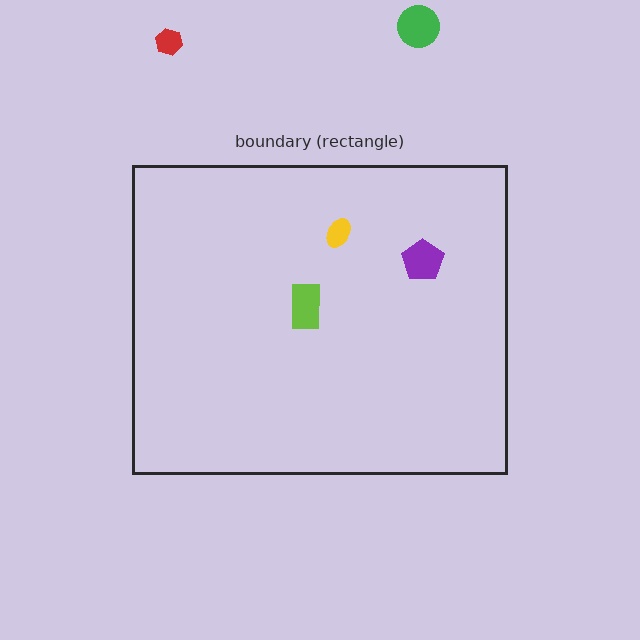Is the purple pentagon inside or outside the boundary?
Inside.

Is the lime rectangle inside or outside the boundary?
Inside.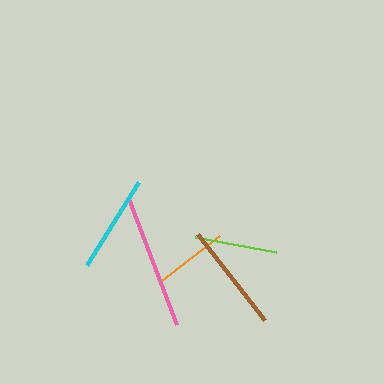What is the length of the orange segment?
The orange segment is approximately 74 pixels long.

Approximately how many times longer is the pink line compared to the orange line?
The pink line is approximately 1.8 times the length of the orange line.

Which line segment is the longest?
The pink line is the longest at approximately 134 pixels.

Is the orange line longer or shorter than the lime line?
The lime line is longer than the orange line.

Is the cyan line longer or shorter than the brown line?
The brown line is longer than the cyan line.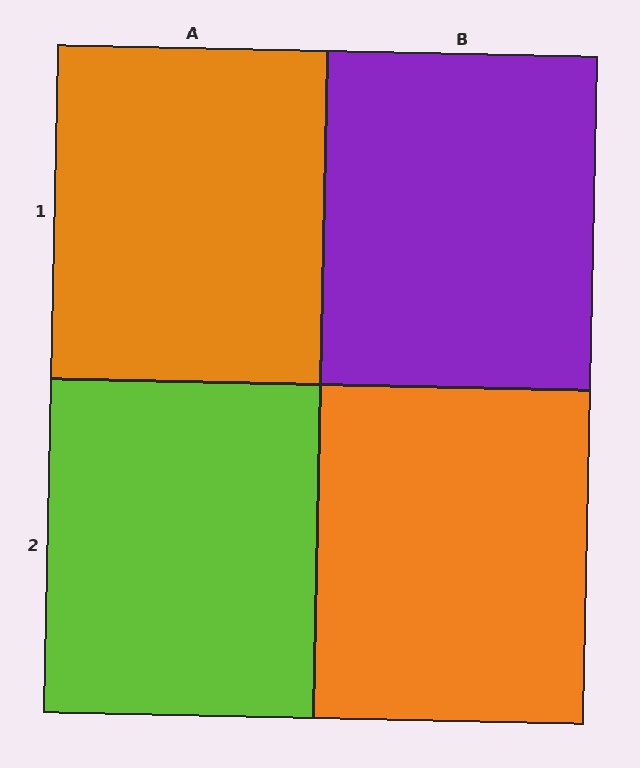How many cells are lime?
1 cell is lime.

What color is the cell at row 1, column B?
Purple.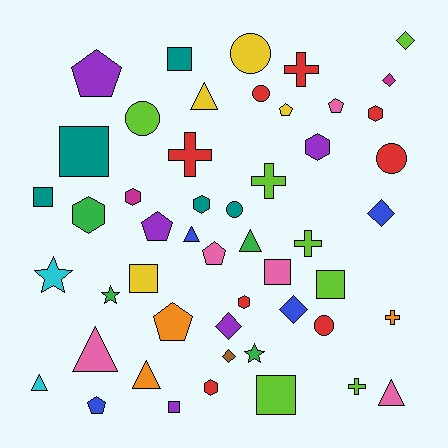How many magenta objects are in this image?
There are 2 magenta objects.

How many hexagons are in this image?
There are 7 hexagons.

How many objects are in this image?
There are 50 objects.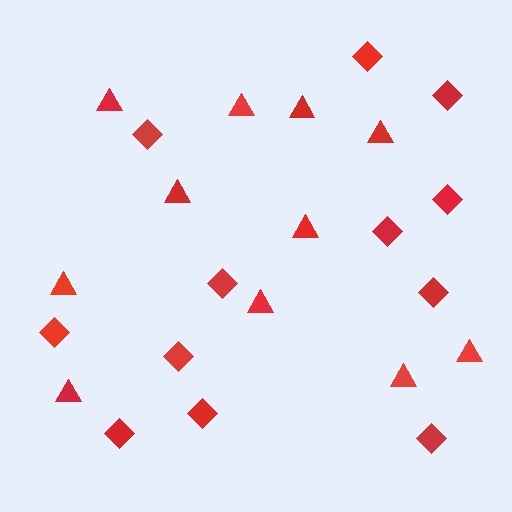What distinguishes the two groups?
There are 2 groups: one group of diamonds (12) and one group of triangles (11).